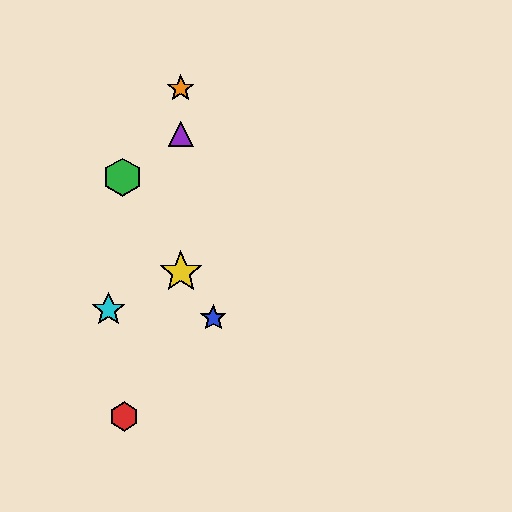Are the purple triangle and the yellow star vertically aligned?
Yes, both are at x≈181.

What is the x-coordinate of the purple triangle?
The purple triangle is at x≈181.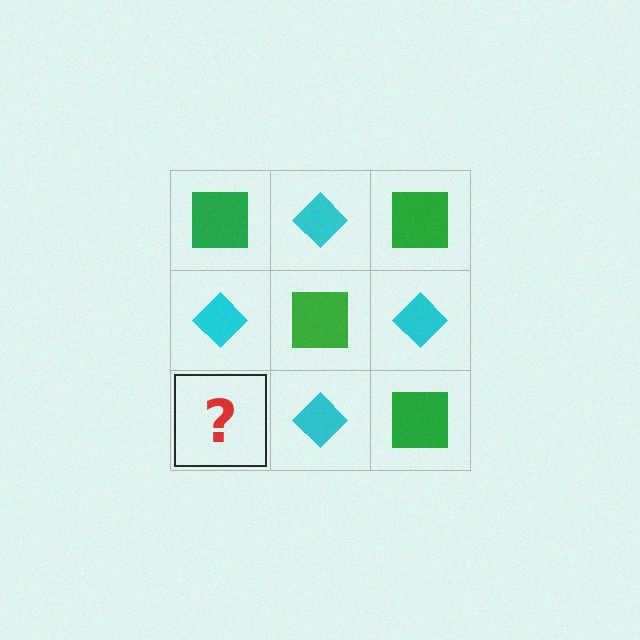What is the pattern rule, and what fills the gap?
The rule is that it alternates green square and cyan diamond in a checkerboard pattern. The gap should be filled with a green square.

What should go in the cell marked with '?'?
The missing cell should contain a green square.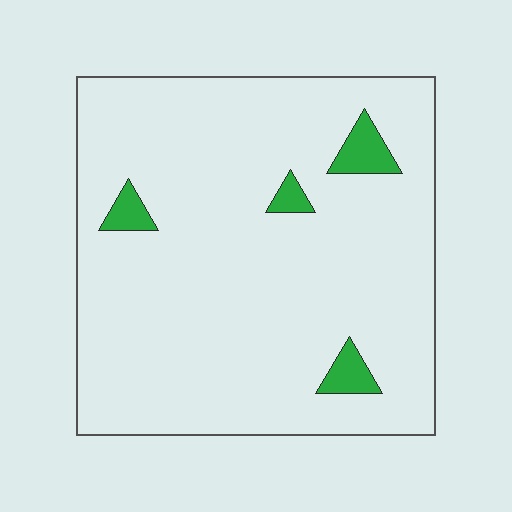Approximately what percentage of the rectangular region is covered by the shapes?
Approximately 5%.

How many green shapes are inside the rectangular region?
4.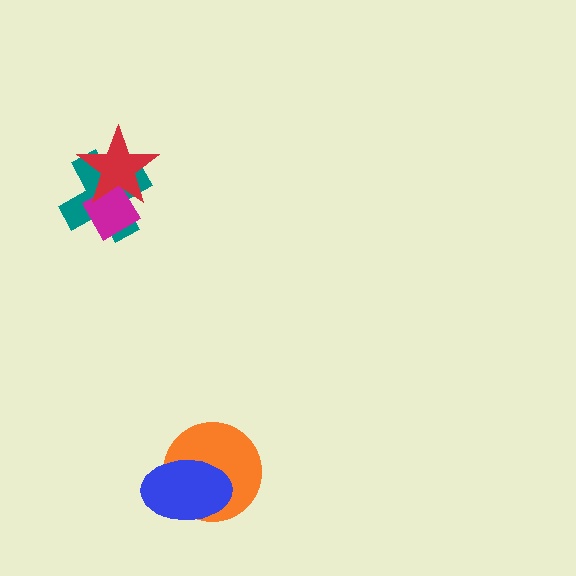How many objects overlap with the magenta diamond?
2 objects overlap with the magenta diamond.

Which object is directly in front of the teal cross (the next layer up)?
The magenta diamond is directly in front of the teal cross.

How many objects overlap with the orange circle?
1 object overlaps with the orange circle.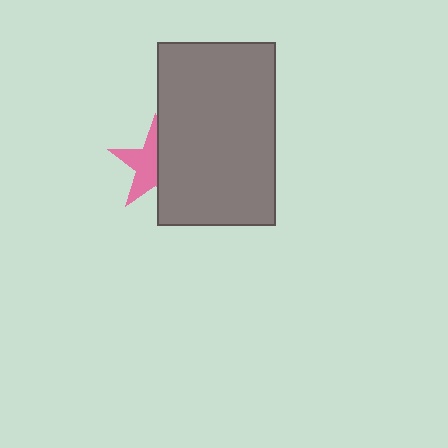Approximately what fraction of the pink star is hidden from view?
Roughly 45% of the pink star is hidden behind the gray rectangle.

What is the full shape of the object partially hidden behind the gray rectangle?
The partially hidden object is a pink star.